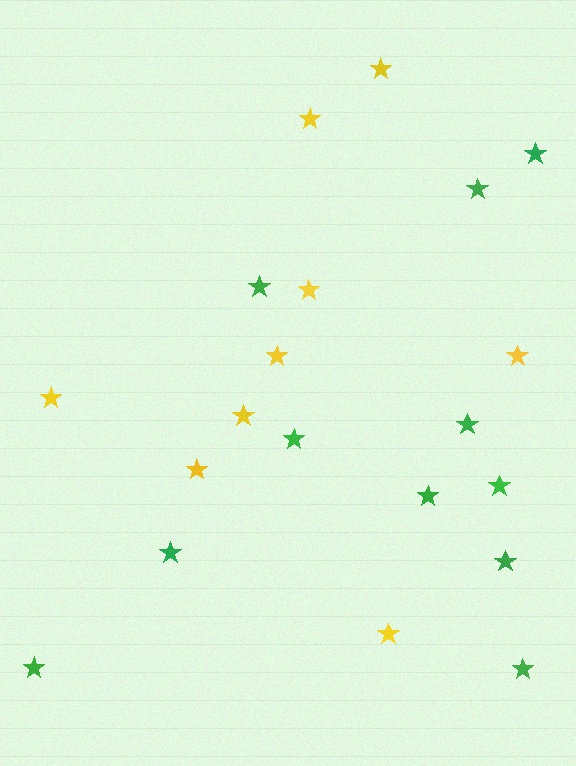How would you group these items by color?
There are 2 groups: one group of yellow stars (9) and one group of green stars (11).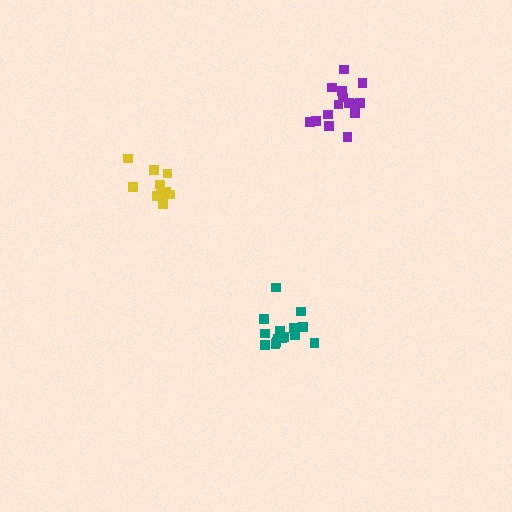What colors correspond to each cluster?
The clusters are colored: teal, purple, yellow.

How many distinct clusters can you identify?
There are 3 distinct clusters.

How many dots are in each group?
Group 1: 15 dots, Group 2: 15 dots, Group 3: 11 dots (41 total).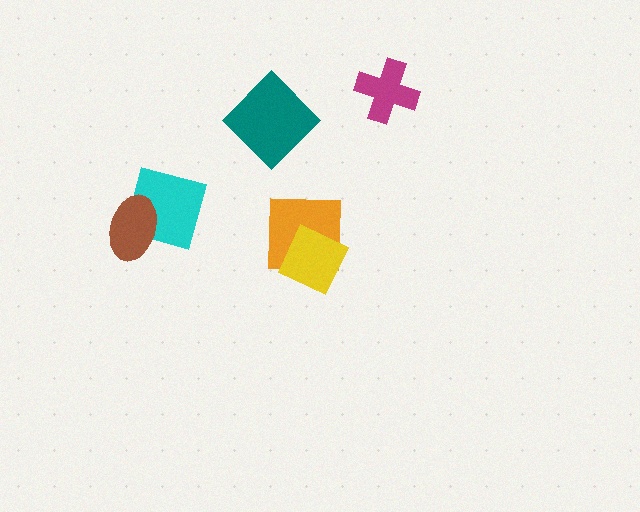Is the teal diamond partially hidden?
No, no other shape covers it.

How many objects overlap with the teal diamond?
0 objects overlap with the teal diamond.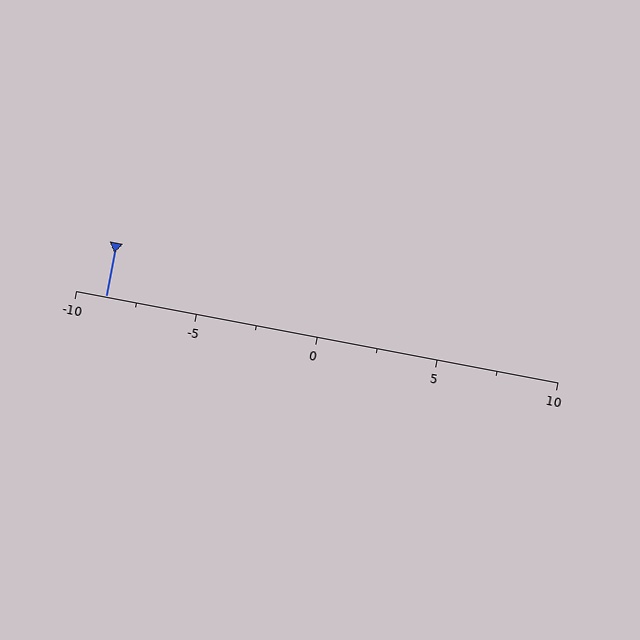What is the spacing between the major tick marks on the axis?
The major ticks are spaced 5 apart.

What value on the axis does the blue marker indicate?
The marker indicates approximately -8.8.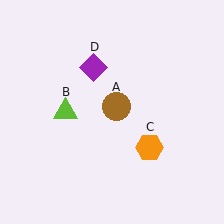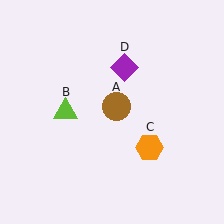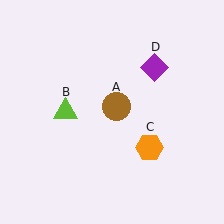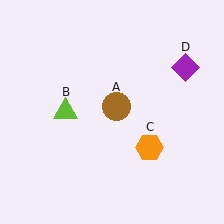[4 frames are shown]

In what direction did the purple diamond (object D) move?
The purple diamond (object D) moved right.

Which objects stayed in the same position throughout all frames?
Brown circle (object A) and lime triangle (object B) and orange hexagon (object C) remained stationary.